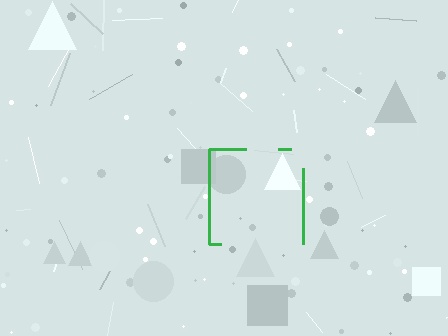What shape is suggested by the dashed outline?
The dashed outline suggests a square.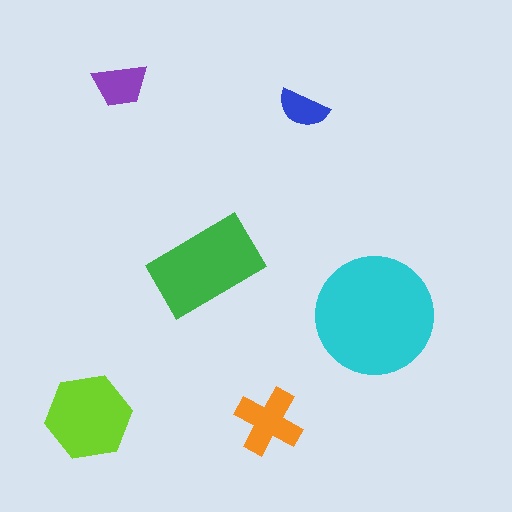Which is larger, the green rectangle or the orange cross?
The green rectangle.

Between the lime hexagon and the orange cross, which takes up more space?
The lime hexagon.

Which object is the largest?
The cyan circle.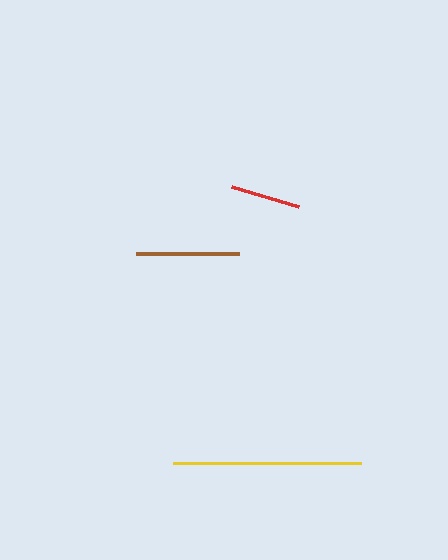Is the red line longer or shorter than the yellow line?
The yellow line is longer than the red line.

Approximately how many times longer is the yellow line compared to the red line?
The yellow line is approximately 2.7 times the length of the red line.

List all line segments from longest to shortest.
From longest to shortest: yellow, brown, red.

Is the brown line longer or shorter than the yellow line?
The yellow line is longer than the brown line.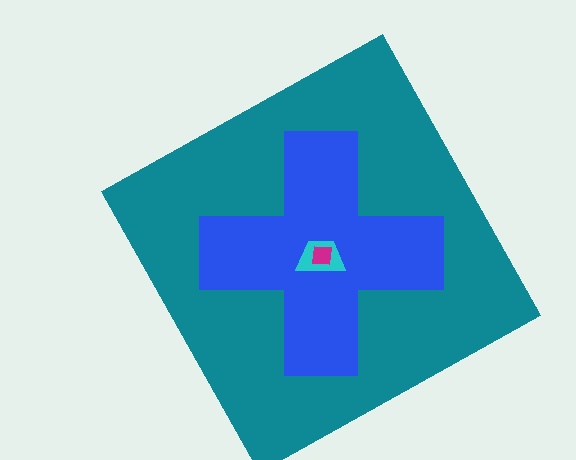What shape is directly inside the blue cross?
The cyan trapezoid.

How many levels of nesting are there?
4.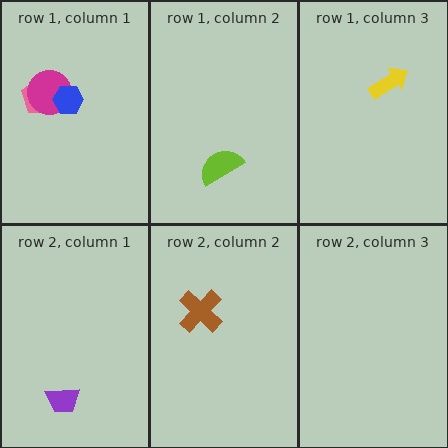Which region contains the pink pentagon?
The row 1, column 1 region.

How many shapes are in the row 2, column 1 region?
1.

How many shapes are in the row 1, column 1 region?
3.